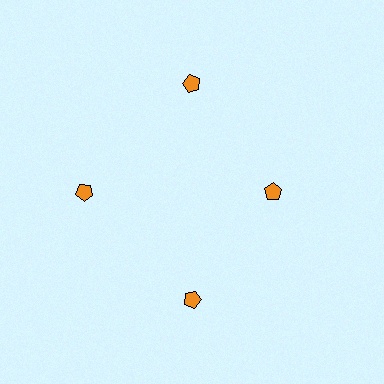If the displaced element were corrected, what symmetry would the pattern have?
It would have 4-fold rotational symmetry — the pattern would map onto itself every 90 degrees.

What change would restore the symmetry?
The symmetry would be restored by moving it outward, back onto the ring so that all 4 pentagons sit at equal angles and equal distance from the center.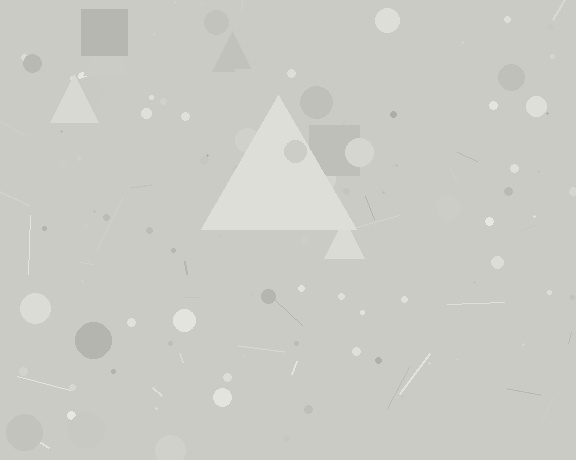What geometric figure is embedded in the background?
A triangle is embedded in the background.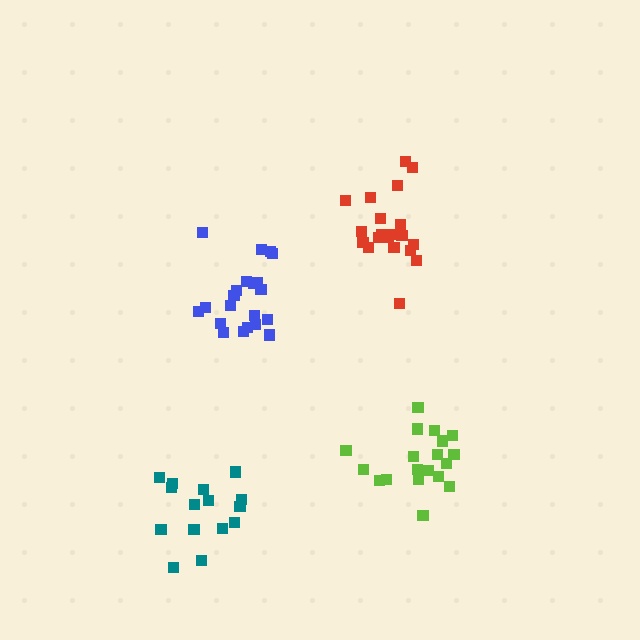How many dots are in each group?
Group 1: 19 dots, Group 2: 16 dots, Group 3: 21 dots, Group 4: 20 dots (76 total).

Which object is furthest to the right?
The lime cluster is rightmost.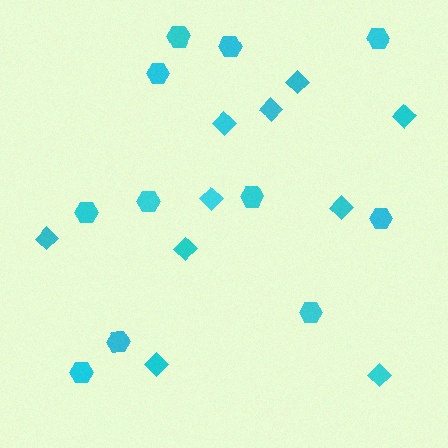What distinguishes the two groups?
There are 2 groups: one group of diamonds (10) and one group of hexagons (11).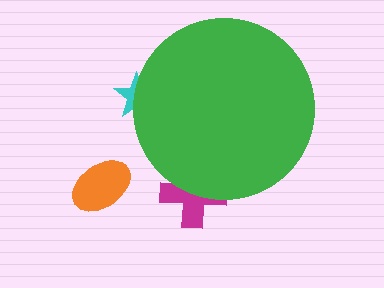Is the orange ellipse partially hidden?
No, the orange ellipse is fully visible.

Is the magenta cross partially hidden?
Yes, the magenta cross is partially hidden behind the green circle.